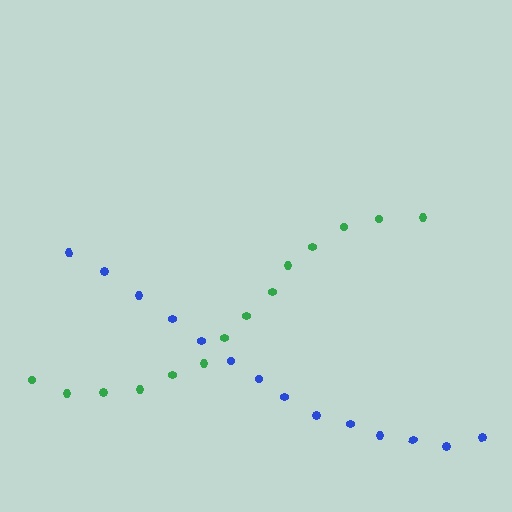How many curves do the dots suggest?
There are 2 distinct paths.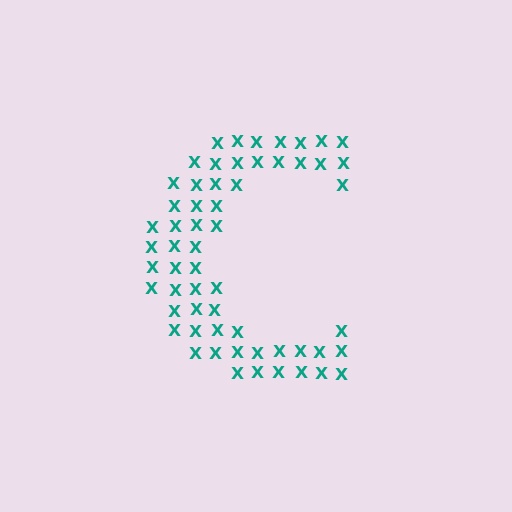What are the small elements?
The small elements are letter X's.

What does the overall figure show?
The overall figure shows the letter C.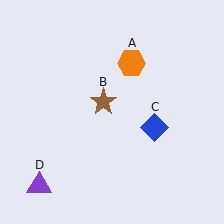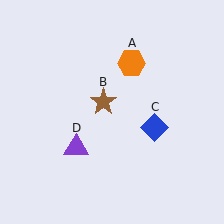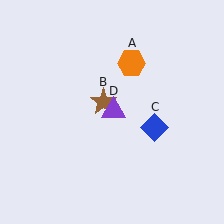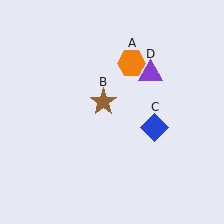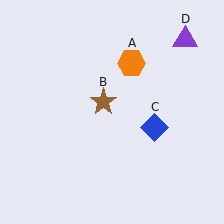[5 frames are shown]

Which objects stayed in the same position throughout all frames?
Orange hexagon (object A) and brown star (object B) and blue diamond (object C) remained stationary.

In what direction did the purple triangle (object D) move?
The purple triangle (object D) moved up and to the right.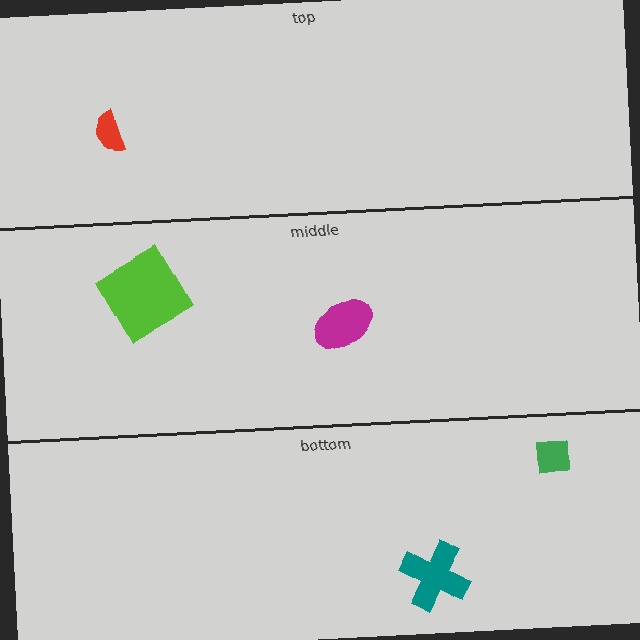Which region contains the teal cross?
The bottom region.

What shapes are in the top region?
The red semicircle.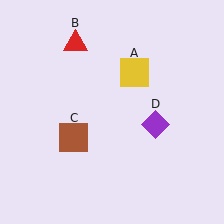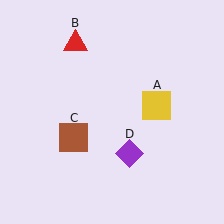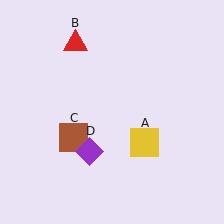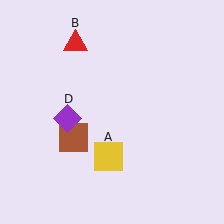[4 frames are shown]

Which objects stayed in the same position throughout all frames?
Red triangle (object B) and brown square (object C) remained stationary.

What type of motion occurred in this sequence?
The yellow square (object A), purple diamond (object D) rotated clockwise around the center of the scene.